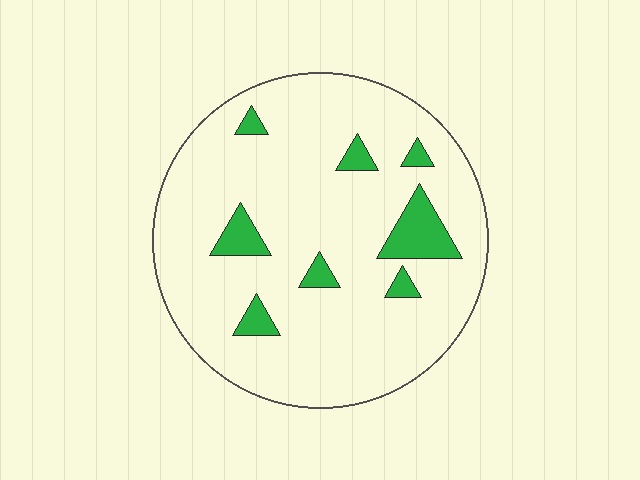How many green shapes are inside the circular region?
8.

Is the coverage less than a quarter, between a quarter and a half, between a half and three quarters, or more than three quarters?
Less than a quarter.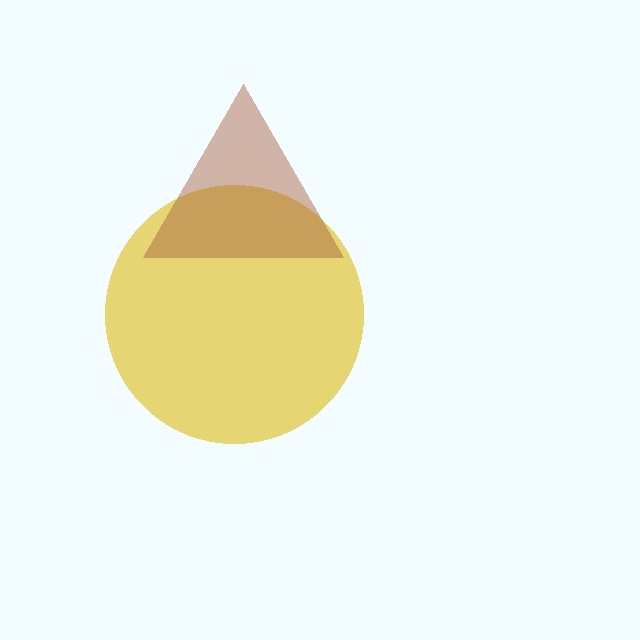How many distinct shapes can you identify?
There are 2 distinct shapes: a yellow circle, a brown triangle.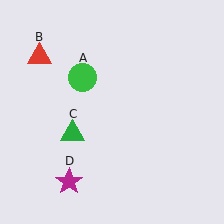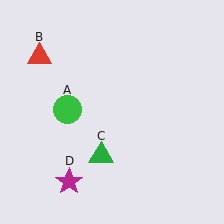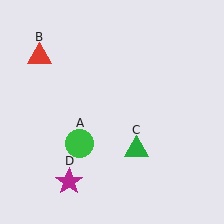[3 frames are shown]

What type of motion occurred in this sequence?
The green circle (object A), green triangle (object C) rotated counterclockwise around the center of the scene.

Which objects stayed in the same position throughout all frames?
Red triangle (object B) and magenta star (object D) remained stationary.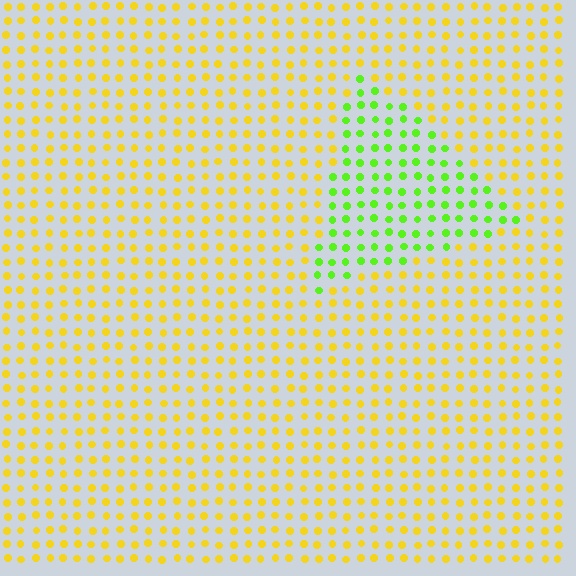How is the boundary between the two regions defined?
The boundary is defined purely by a slight shift in hue (about 53 degrees). Spacing, size, and orientation are identical on both sides.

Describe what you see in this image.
The image is filled with small yellow elements in a uniform arrangement. A triangle-shaped region is visible where the elements are tinted to a slightly different hue, forming a subtle color boundary.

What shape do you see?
I see a triangle.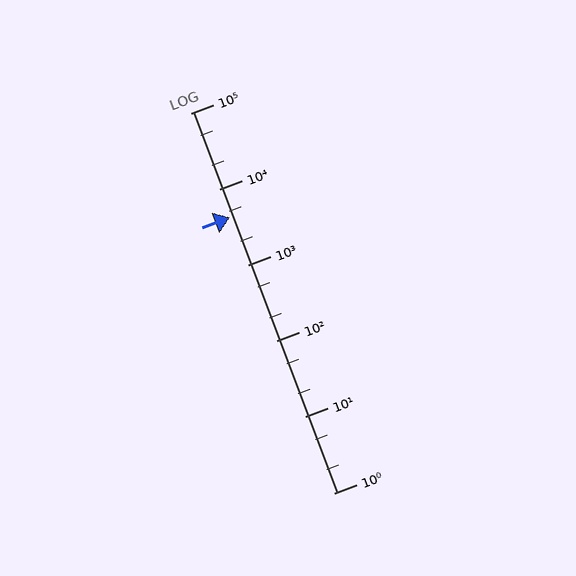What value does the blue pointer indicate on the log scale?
The pointer indicates approximately 4200.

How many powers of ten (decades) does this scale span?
The scale spans 5 decades, from 1 to 100000.